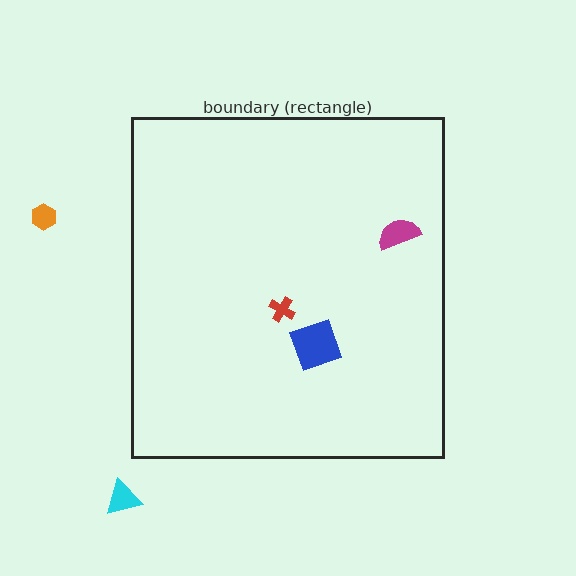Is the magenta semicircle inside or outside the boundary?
Inside.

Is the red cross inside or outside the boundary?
Inside.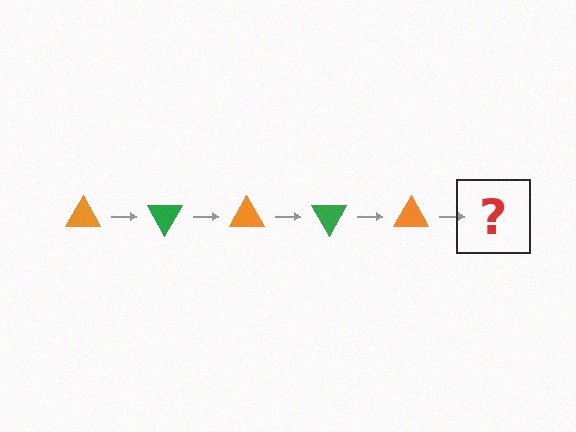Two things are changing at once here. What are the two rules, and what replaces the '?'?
The two rules are that it rotates 60 degrees each step and the color cycles through orange and green. The '?' should be a green triangle, rotated 300 degrees from the start.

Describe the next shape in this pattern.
It should be a green triangle, rotated 300 degrees from the start.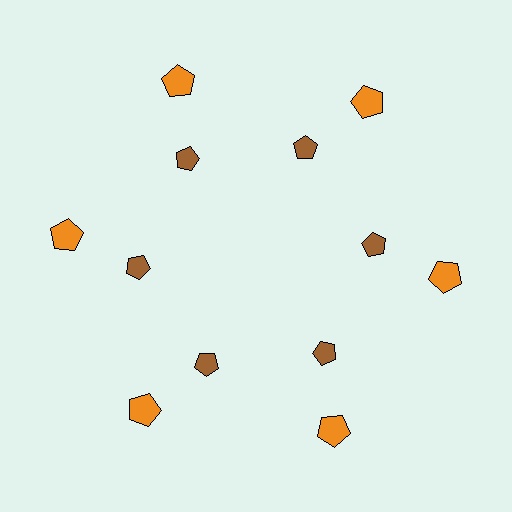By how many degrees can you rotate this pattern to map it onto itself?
The pattern maps onto itself every 60 degrees of rotation.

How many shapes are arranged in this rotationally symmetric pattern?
There are 12 shapes, arranged in 6 groups of 2.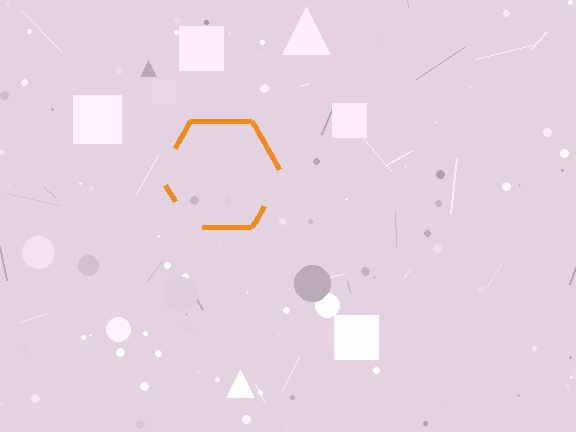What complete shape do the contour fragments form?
The contour fragments form a hexagon.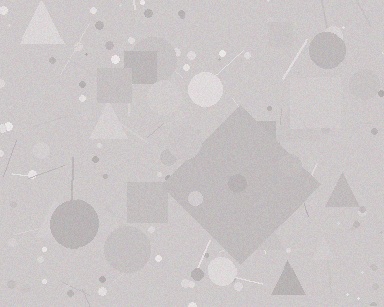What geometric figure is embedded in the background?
A diamond is embedded in the background.